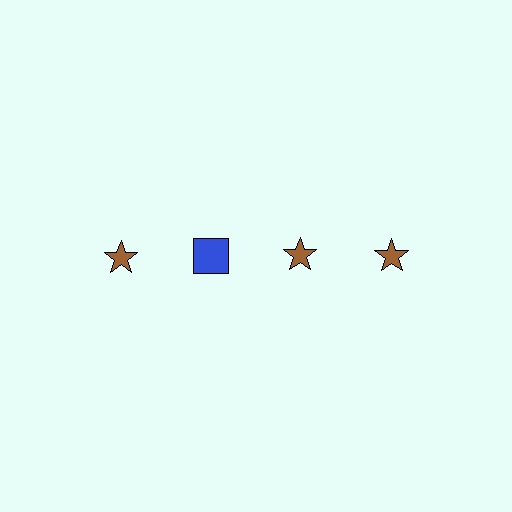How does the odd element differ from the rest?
It differs in both color (blue instead of brown) and shape (square instead of star).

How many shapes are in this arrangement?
There are 4 shapes arranged in a grid pattern.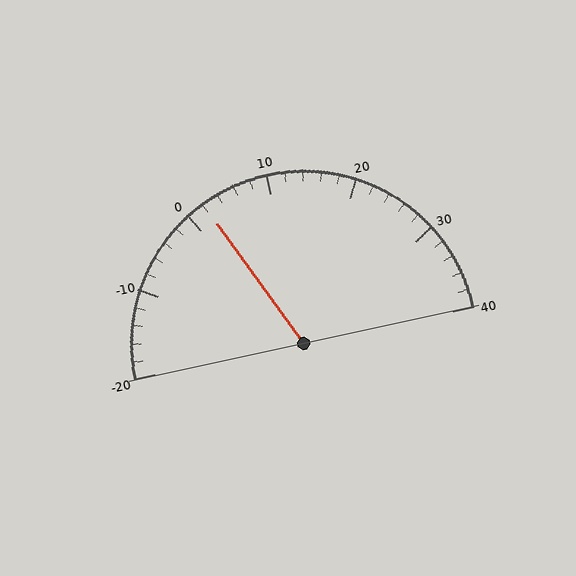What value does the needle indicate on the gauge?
The needle indicates approximately 2.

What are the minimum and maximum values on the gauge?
The gauge ranges from -20 to 40.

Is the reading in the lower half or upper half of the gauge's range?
The reading is in the lower half of the range (-20 to 40).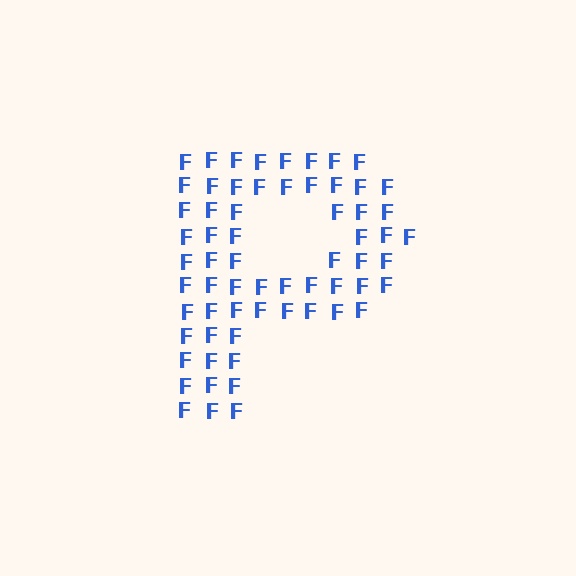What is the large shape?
The large shape is the letter P.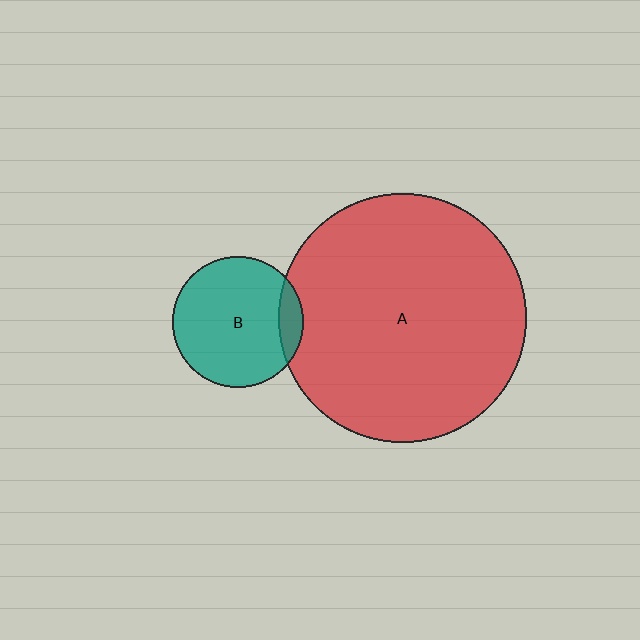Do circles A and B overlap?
Yes.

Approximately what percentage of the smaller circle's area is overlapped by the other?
Approximately 10%.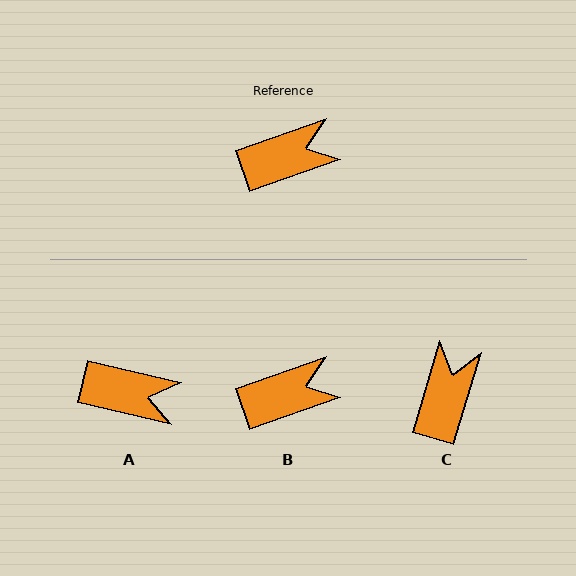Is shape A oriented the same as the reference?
No, it is off by about 33 degrees.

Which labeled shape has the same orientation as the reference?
B.